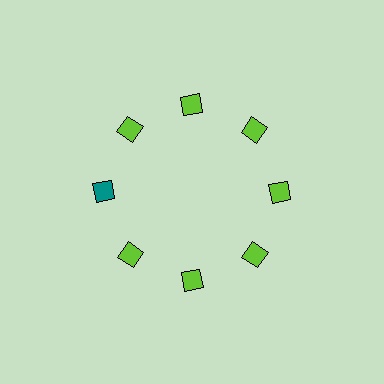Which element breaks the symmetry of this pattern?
The teal diamond at roughly the 9 o'clock position breaks the symmetry. All other shapes are lime diamonds.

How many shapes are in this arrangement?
There are 8 shapes arranged in a ring pattern.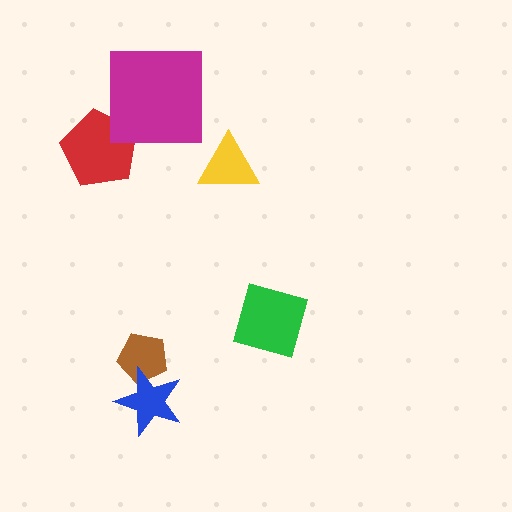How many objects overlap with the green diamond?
0 objects overlap with the green diamond.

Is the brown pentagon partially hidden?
Yes, it is partially covered by another shape.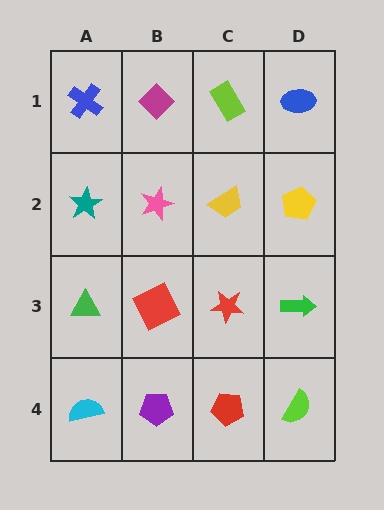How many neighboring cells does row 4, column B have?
3.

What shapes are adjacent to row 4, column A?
A green triangle (row 3, column A), a purple pentagon (row 4, column B).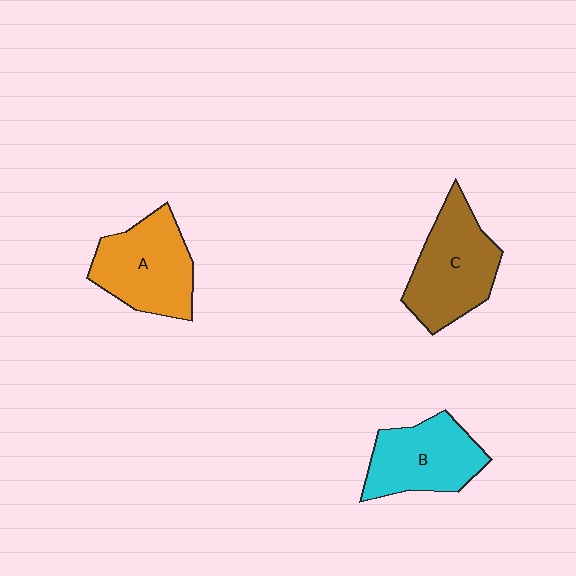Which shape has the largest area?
Shape C (brown).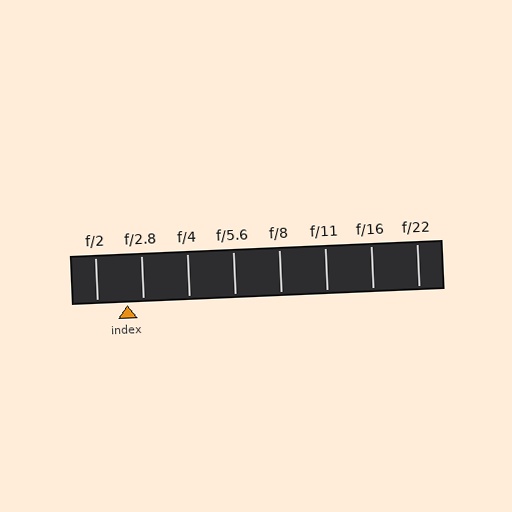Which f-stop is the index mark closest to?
The index mark is closest to f/2.8.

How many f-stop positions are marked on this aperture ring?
There are 8 f-stop positions marked.